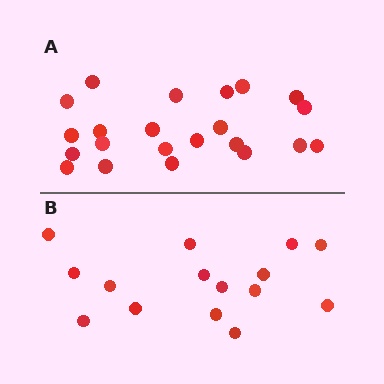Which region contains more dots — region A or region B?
Region A (the top region) has more dots.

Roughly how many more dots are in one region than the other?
Region A has roughly 8 or so more dots than region B.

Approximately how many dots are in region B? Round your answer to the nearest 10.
About 20 dots. (The exact count is 15, which rounds to 20.)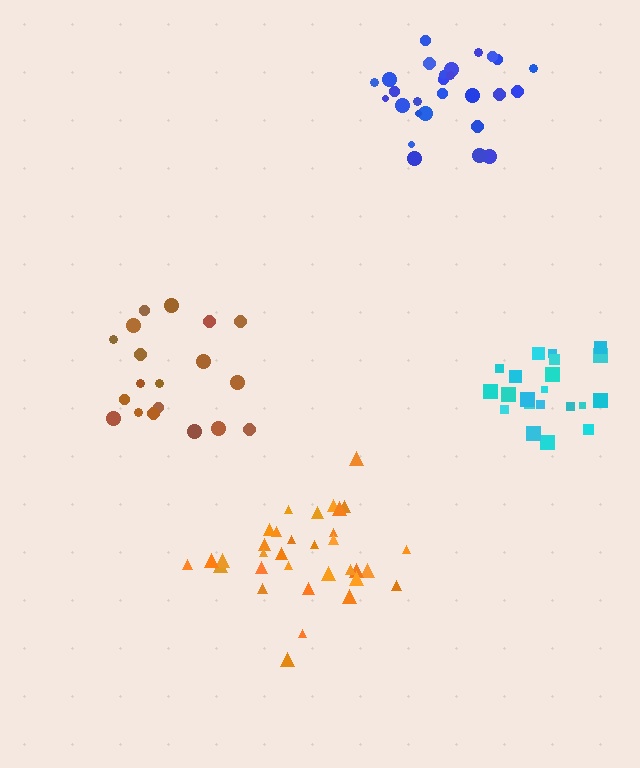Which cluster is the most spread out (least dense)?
Brown.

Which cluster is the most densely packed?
Cyan.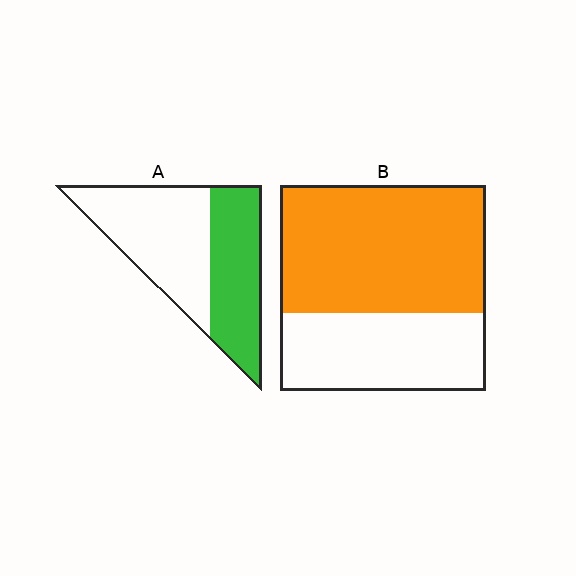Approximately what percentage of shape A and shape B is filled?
A is approximately 45% and B is approximately 60%.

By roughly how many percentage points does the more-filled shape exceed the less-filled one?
By roughly 20 percentage points (B over A).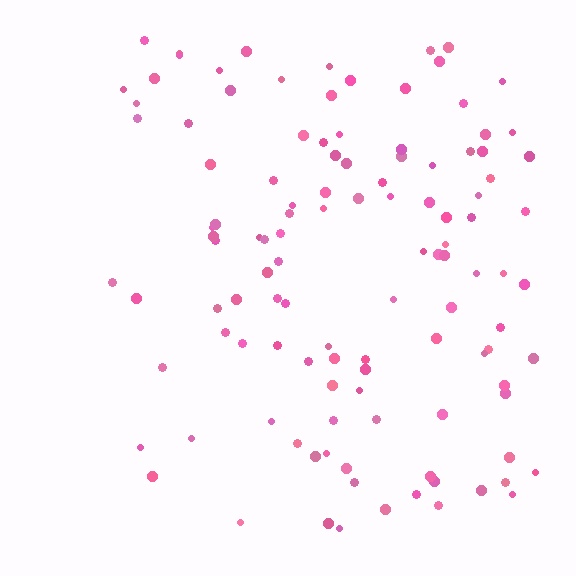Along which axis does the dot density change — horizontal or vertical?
Horizontal.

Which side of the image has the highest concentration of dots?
The right.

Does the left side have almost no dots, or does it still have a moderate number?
Still a moderate number, just noticeably fewer than the right.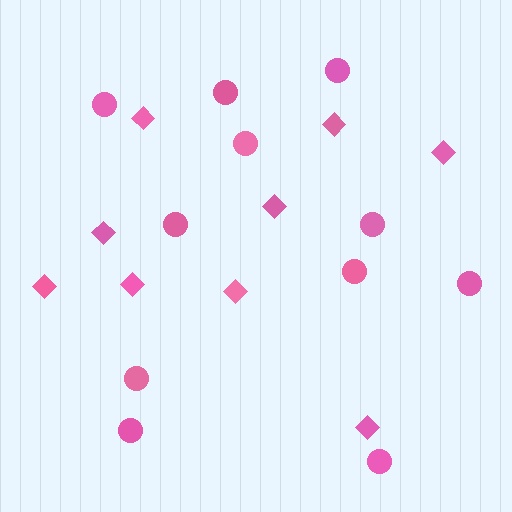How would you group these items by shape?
There are 2 groups: one group of diamonds (9) and one group of circles (11).